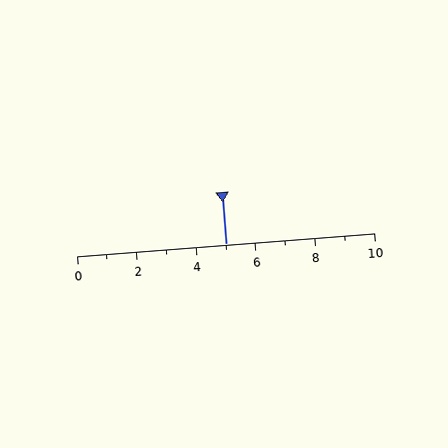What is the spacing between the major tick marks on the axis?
The major ticks are spaced 2 apart.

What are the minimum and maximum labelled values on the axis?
The axis runs from 0 to 10.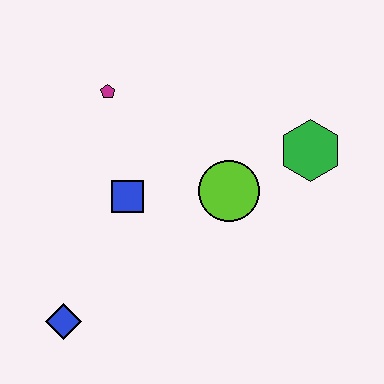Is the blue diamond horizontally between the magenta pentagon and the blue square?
No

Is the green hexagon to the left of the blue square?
No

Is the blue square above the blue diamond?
Yes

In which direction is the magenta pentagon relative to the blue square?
The magenta pentagon is above the blue square.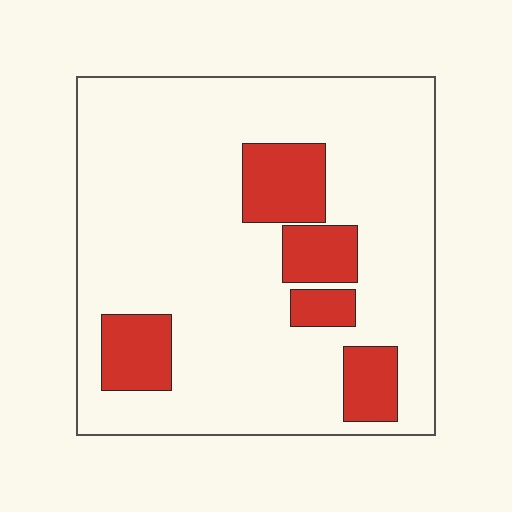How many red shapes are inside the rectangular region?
5.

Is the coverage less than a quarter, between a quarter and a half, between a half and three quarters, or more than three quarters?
Less than a quarter.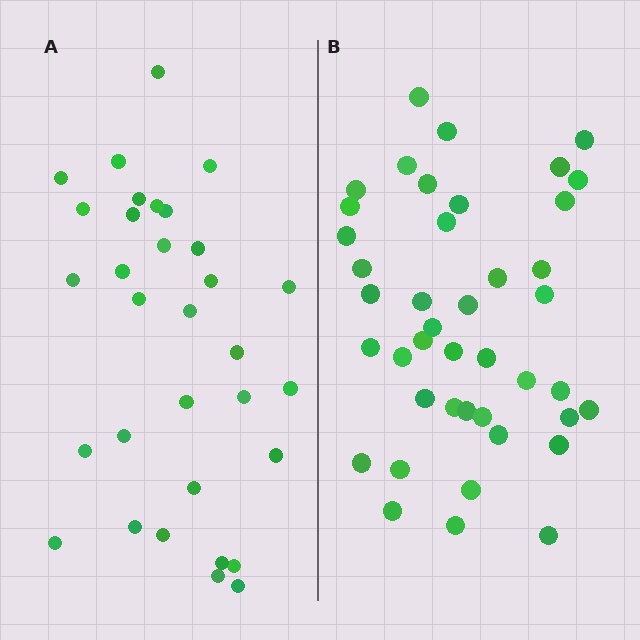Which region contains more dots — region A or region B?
Region B (the right region) has more dots.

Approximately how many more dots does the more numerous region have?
Region B has roughly 10 or so more dots than region A.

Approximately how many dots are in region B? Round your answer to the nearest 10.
About 40 dots. (The exact count is 42, which rounds to 40.)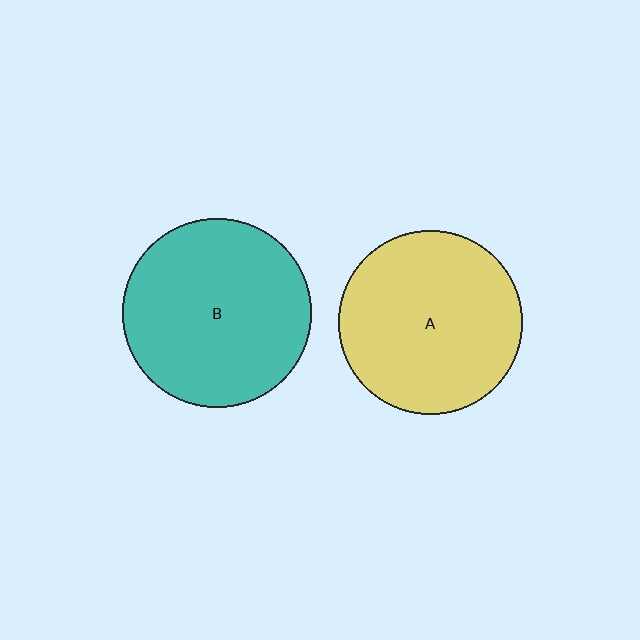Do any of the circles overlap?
No, none of the circles overlap.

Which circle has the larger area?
Circle B (teal).